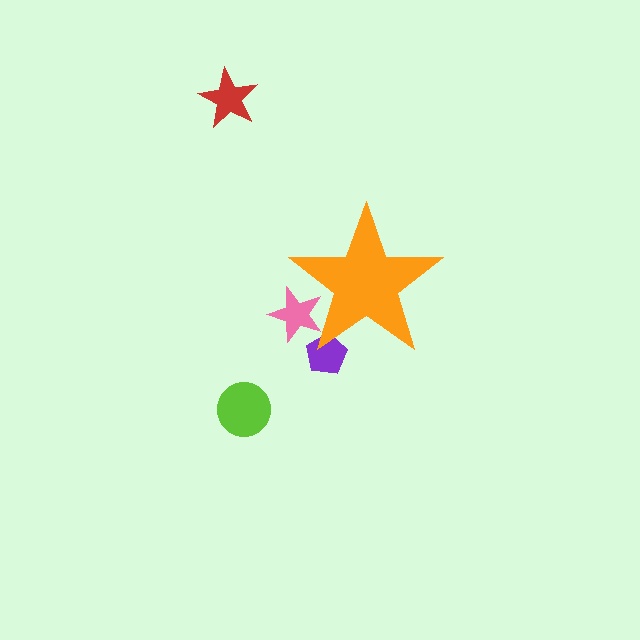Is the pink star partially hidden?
Yes, the pink star is partially hidden behind the orange star.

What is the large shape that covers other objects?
An orange star.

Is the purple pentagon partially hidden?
Yes, the purple pentagon is partially hidden behind the orange star.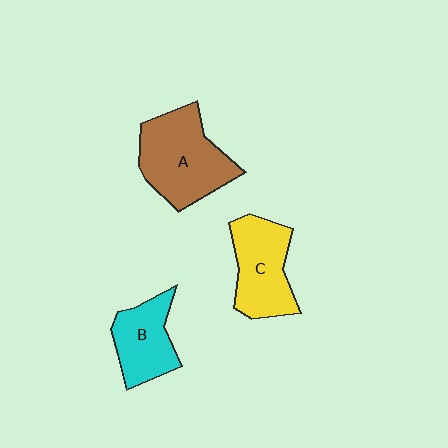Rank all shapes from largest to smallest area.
From largest to smallest: A (brown), C (yellow), B (cyan).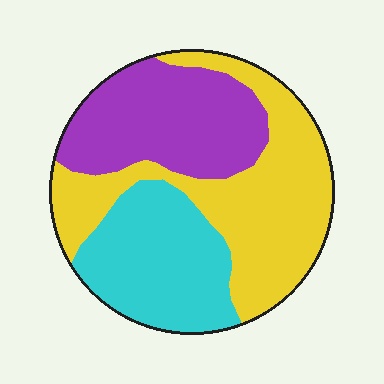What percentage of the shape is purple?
Purple covers roughly 30% of the shape.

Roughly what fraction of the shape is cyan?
Cyan covers around 30% of the shape.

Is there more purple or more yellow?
Yellow.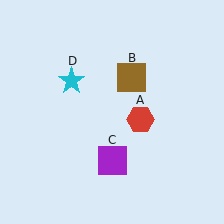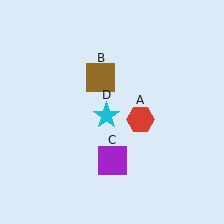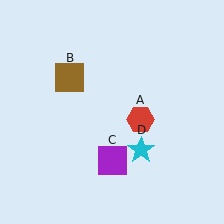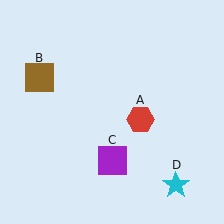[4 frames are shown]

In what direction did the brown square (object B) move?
The brown square (object B) moved left.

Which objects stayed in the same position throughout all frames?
Red hexagon (object A) and purple square (object C) remained stationary.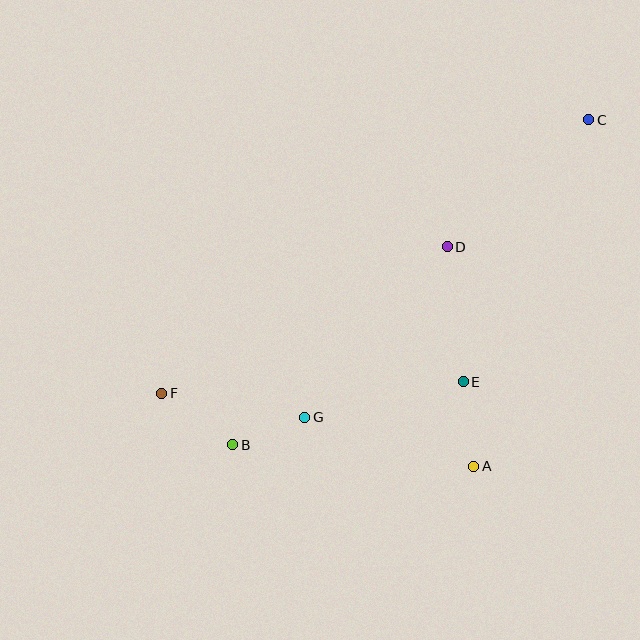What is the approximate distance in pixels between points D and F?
The distance between D and F is approximately 321 pixels.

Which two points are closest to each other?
Points B and G are closest to each other.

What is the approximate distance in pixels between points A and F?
The distance between A and F is approximately 320 pixels.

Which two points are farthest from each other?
Points C and F are farthest from each other.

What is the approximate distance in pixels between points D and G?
The distance between D and G is approximately 222 pixels.